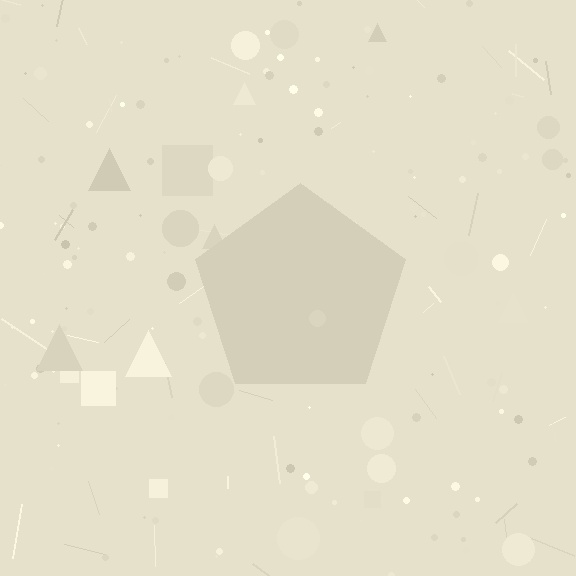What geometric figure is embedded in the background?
A pentagon is embedded in the background.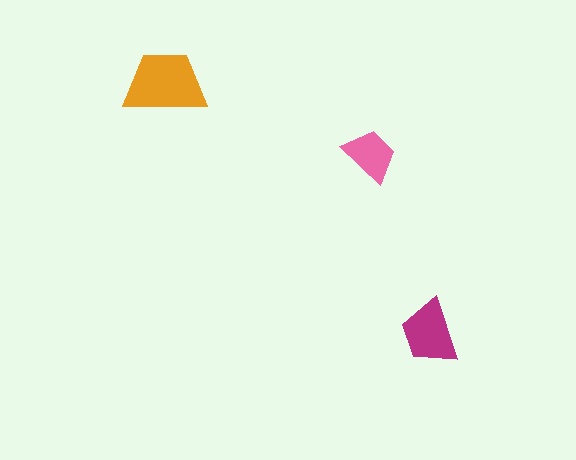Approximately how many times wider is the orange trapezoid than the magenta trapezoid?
About 1.5 times wider.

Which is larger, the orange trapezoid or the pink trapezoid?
The orange one.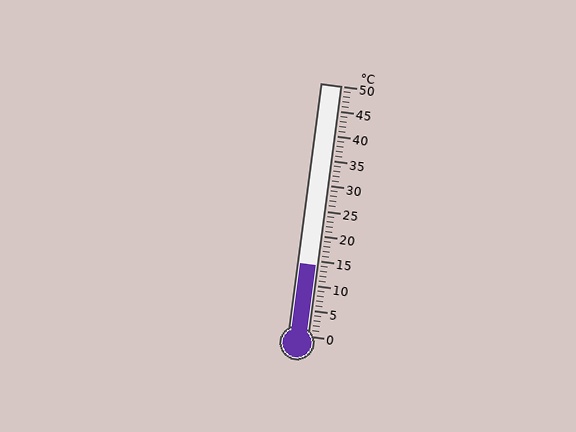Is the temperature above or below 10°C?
The temperature is above 10°C.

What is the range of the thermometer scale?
The thermometer scale ranges from 0°C to 50°C.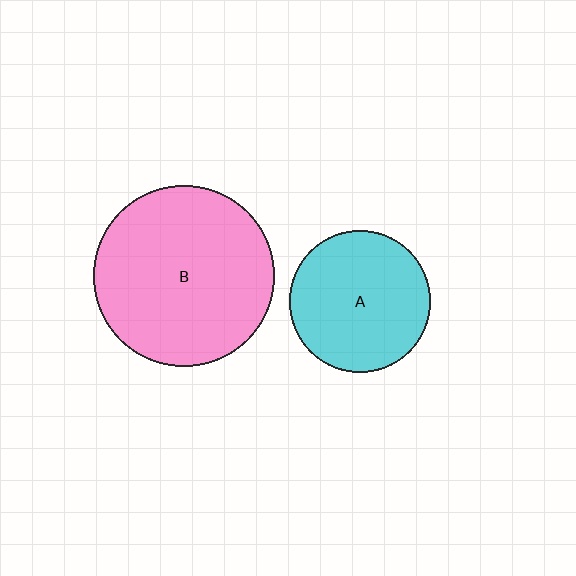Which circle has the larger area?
Circle B (pink).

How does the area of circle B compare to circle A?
Approximately 1.6 times.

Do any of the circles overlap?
No, none of the circles overlap.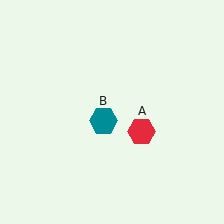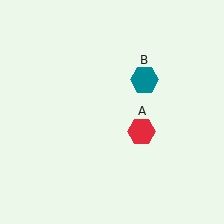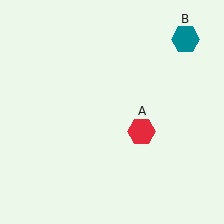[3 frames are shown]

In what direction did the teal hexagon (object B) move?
The teal hexagon (object B) moved up and to the right.